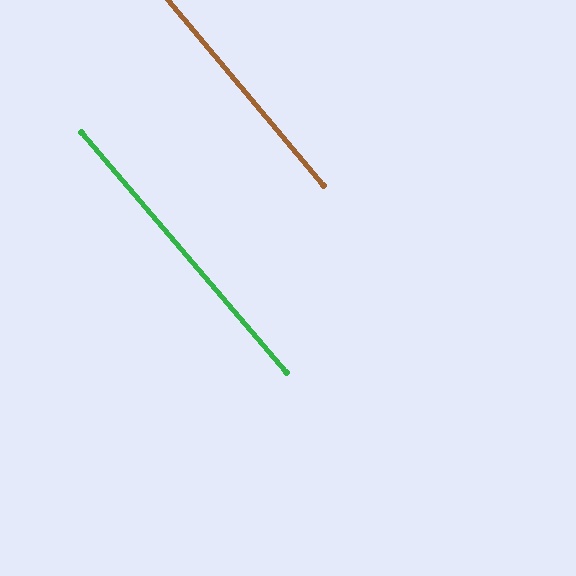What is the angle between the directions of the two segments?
Approximately 1 degree.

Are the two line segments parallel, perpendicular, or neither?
Parallel — their directions differ by only 0.7°.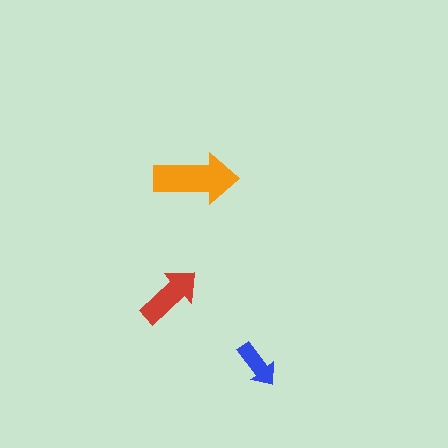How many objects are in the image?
There are 3 objects in the image.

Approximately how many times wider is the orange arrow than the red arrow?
About 1.5 times wider.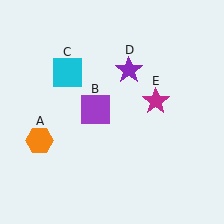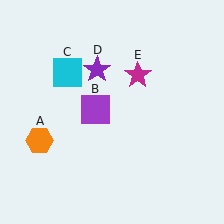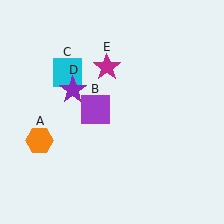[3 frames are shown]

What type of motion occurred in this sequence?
The purple star (object D), magenta star (object E) rotated counterclockwise around the center of the scene.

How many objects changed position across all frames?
2 objects changed position: purple star (object D), magenta star (object E).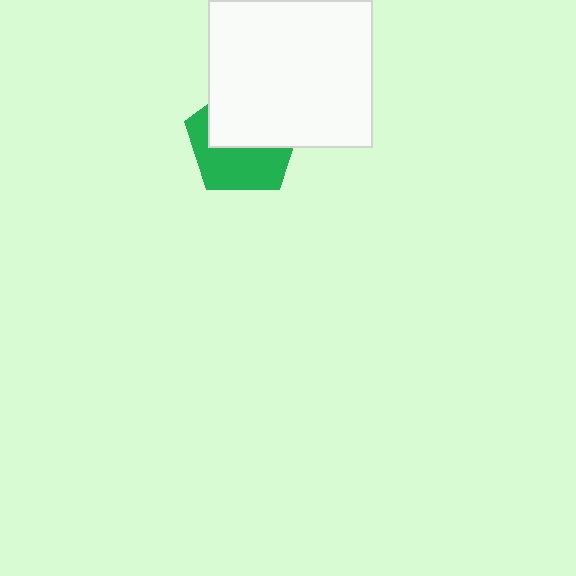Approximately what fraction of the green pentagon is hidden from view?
Roughly 52% of the green pentagon is hidden behind the white rectangle.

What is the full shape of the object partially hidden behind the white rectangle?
The partially hidden object is a green pentagon.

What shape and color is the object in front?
The object in front is a white rectangle.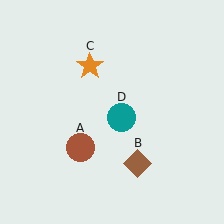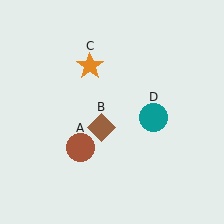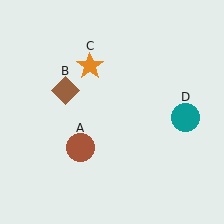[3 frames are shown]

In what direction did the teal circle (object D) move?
The teal circle (object D) moved right.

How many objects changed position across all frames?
2 objects changed position: brown diamond (object B), teal circle (object D).